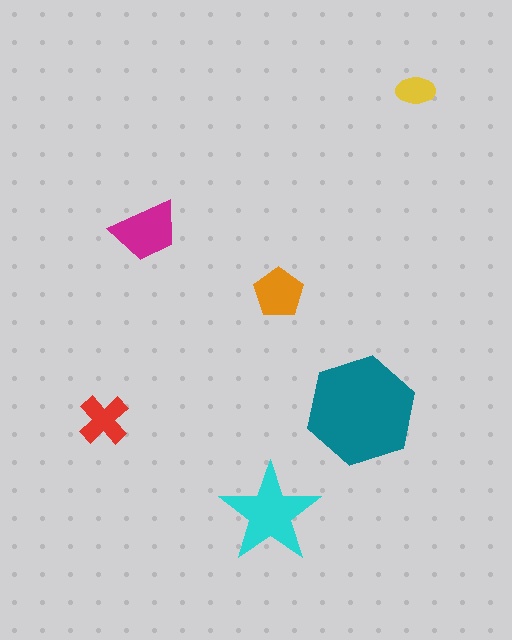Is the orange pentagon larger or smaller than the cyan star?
Smaller.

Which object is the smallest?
The yellow ellipse.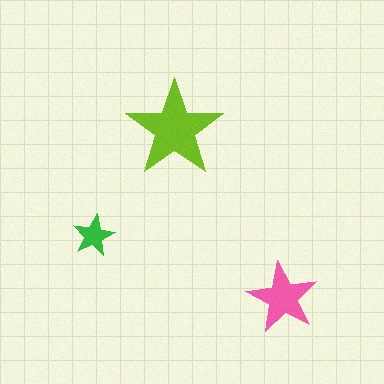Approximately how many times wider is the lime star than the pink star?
About 1.5 times wider.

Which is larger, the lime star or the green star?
The lime one.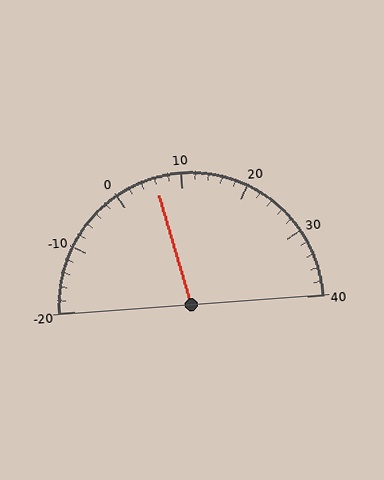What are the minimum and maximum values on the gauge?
The gauge ranges from -20 to 40.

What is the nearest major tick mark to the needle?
The nearest major tick mark is 10.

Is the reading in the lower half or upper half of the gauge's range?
The reading is in the lower half of the range (-20 to 40).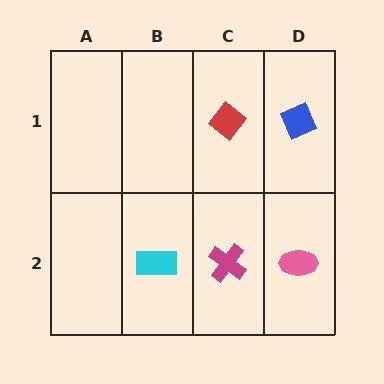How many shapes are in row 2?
3 shapes.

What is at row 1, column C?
A red diamond.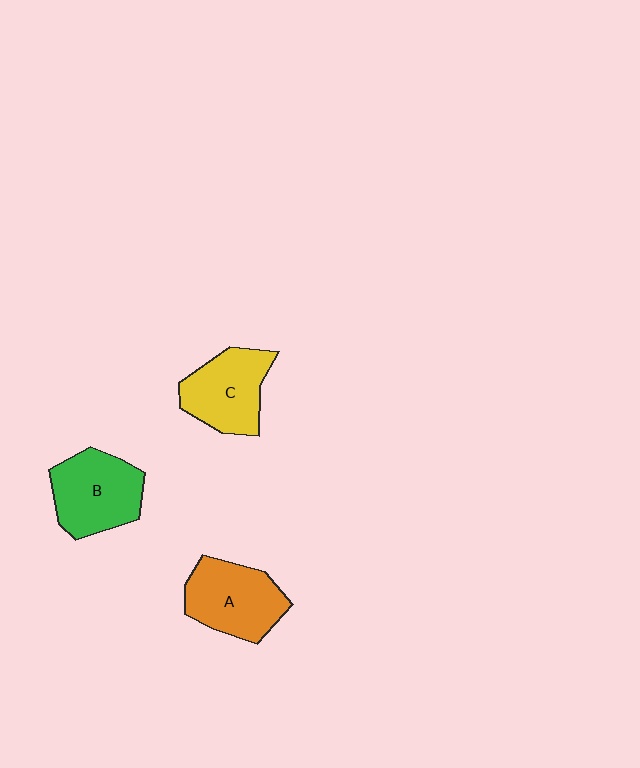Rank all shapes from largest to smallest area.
From largest to smallest: B (green), A (orange), C (yellow).